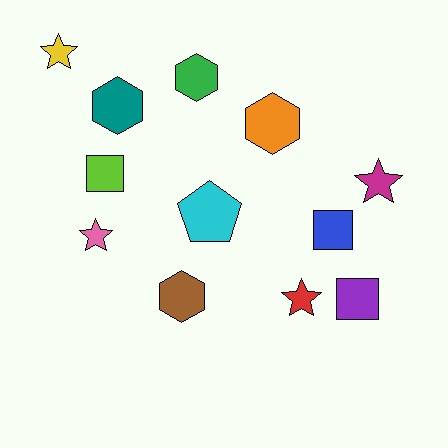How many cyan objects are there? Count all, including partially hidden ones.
There is 1 cyan object.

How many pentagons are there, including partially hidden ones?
There is 1 pentagon.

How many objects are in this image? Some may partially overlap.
There are 12 objects.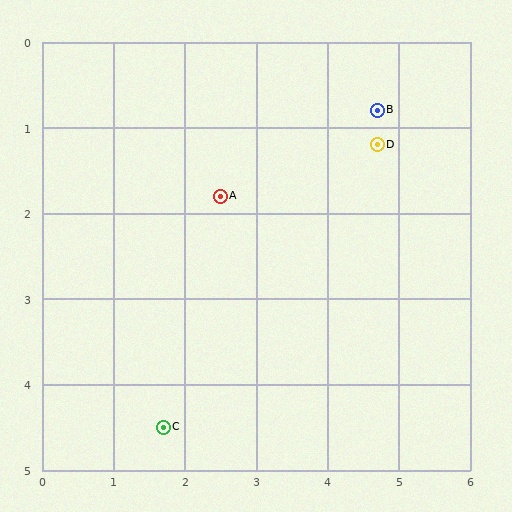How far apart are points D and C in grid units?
Points D and C are about 4.5 grid units apart.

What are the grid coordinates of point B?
Point B is at approximately (4.7, 0.8).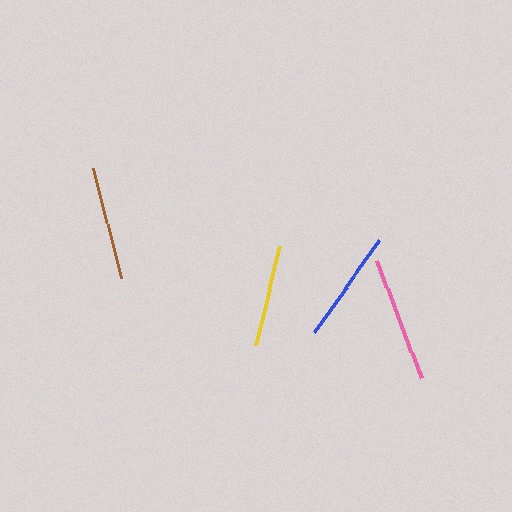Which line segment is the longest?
The pink line is the longest at approximately 125 pixels.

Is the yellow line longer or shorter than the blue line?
The blue line is longer than the yellow line.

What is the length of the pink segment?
The pink segment is approximately 125 pixels long.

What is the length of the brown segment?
The brown segment is approximately 113 pixels long.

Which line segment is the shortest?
The yellow line is the shortest at approximately 102 pixels.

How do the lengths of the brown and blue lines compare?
The brown and blue lines are approximately the same length.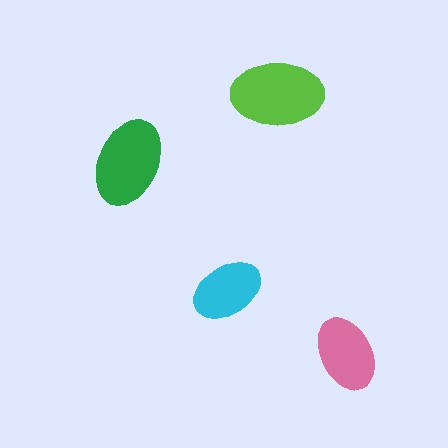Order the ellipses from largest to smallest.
the lime one, the green one, the pink one, the cyan one.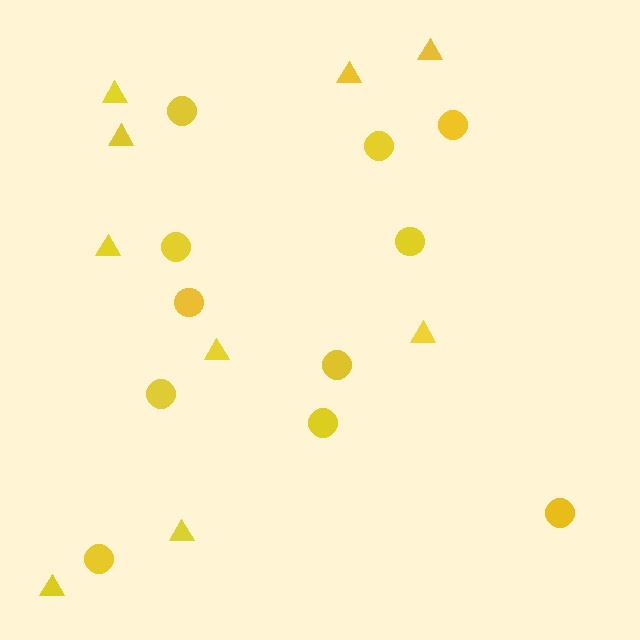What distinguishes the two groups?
There are 2 groups: one group of circles (11) and one group of triangles (9).